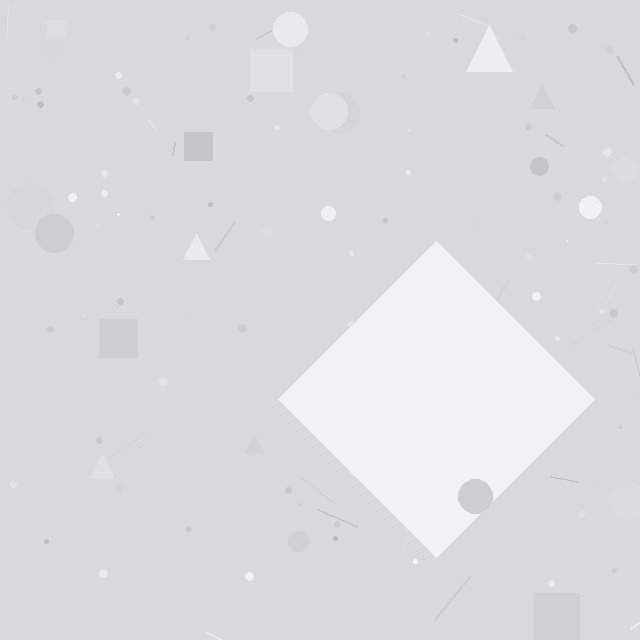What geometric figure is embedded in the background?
A diamond is embedded in the background.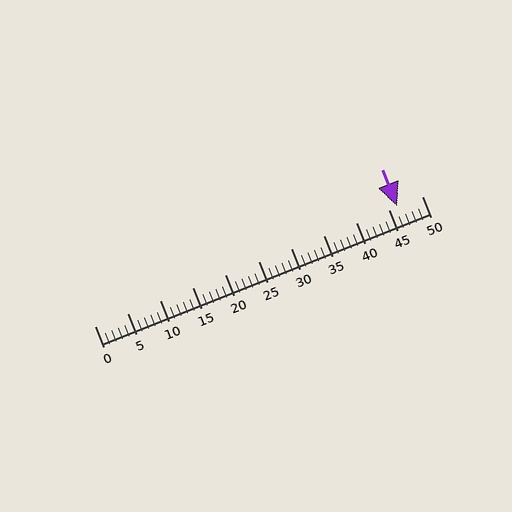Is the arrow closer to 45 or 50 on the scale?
The arrow is closer to 45.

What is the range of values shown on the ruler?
The ruler shows values from 0 to 50.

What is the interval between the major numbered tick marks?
The major tick marks are spaced 5 units apart.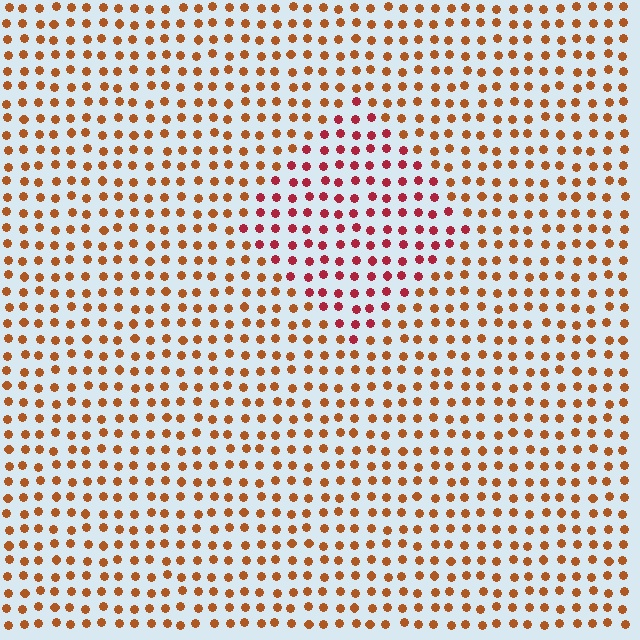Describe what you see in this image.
The image is filled with small brown elements in a uniform arrangement. A diamond-shaped region is visible where the elements are tinted to a slightly different hue, forming a subtle color boundary.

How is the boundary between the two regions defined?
The boundary is defined purely by a slight shift in hue (about 34 degrees). Spacing, size, and orientation are identical on both sides.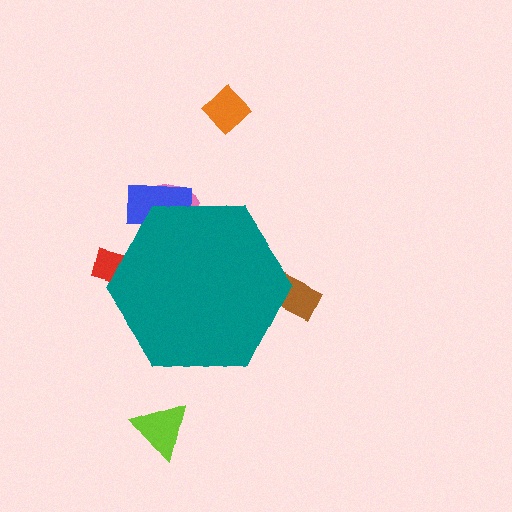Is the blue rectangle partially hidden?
Yes, the blue rectangle is partially hidden behind the teal hexagon.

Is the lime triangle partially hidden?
No, the lime triangle is fully visible.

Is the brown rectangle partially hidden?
Yes, the brown rectangle is partially hidden behind the teal hexagon.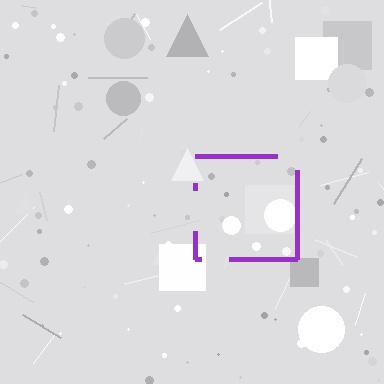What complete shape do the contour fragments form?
The contour fragments form a square.